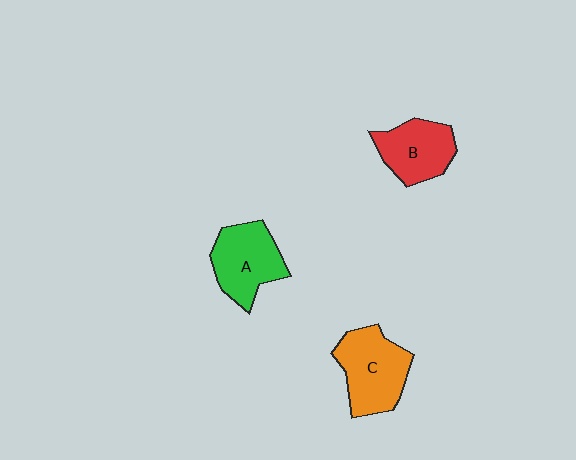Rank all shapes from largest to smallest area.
From largest to smallest: C (orange), A (green), B (red).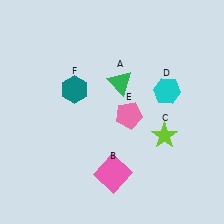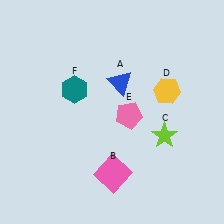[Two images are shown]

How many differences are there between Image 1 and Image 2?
There are 2 differences between the two images.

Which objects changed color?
A changed from green to blue. D changed from cyan to yellow.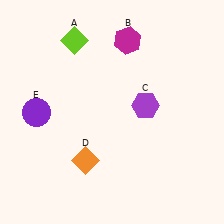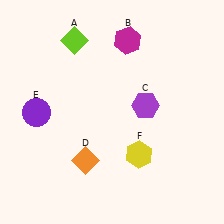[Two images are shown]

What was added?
A yellow hexagon (F) was added in Image 2.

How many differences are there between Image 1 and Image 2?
There is 1 difference between the two images.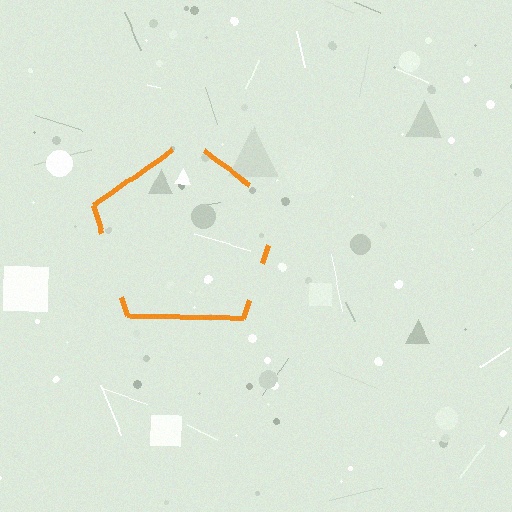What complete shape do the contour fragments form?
The contour fragments form a pentagon.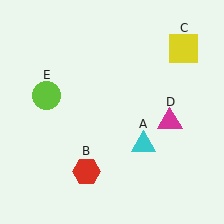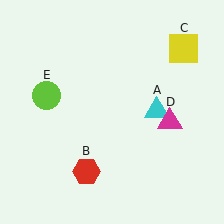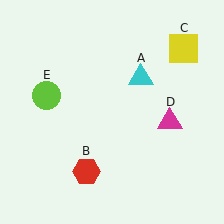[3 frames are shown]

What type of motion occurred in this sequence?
The cyan triangle (object A) rotated counterclockwise around the center of the scene.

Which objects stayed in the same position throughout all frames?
Red hexagon (object B) and yellow square (object C) and magenta triangle (object D) and lime circle (object E) remained stationary.